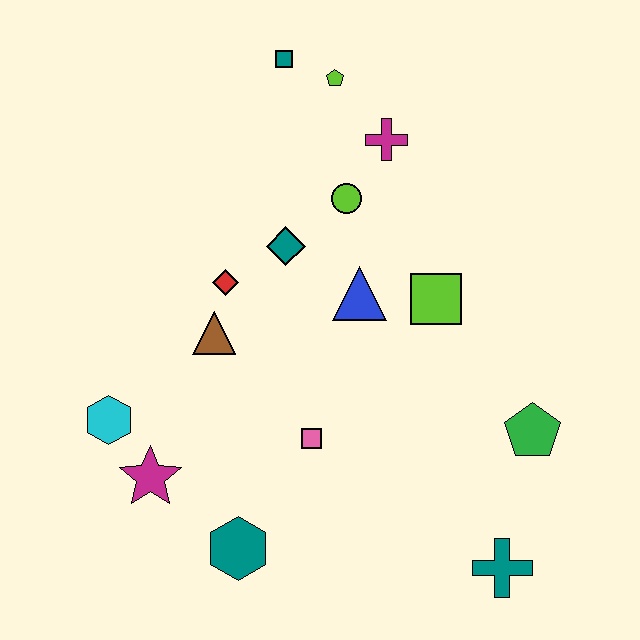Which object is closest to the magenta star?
The cyan hexagon is closest to the magenta star.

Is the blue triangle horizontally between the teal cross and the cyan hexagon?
Yes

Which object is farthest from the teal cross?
The teal square is farthest from the teal cross.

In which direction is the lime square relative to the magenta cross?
The lime square is below the magenta cross.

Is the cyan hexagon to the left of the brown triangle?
Yes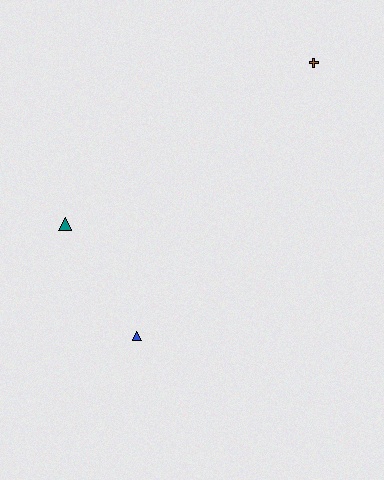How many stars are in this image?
There are no stars.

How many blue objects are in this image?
There is 1 blue object.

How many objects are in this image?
There are 3 objects.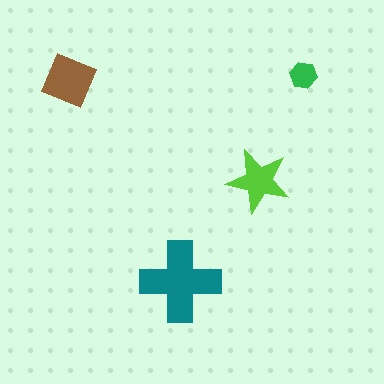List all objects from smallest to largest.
The green hexagon, the lime star, the brown square, the teal cross.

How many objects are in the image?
There are 4 objects in the image.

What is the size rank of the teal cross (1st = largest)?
1st.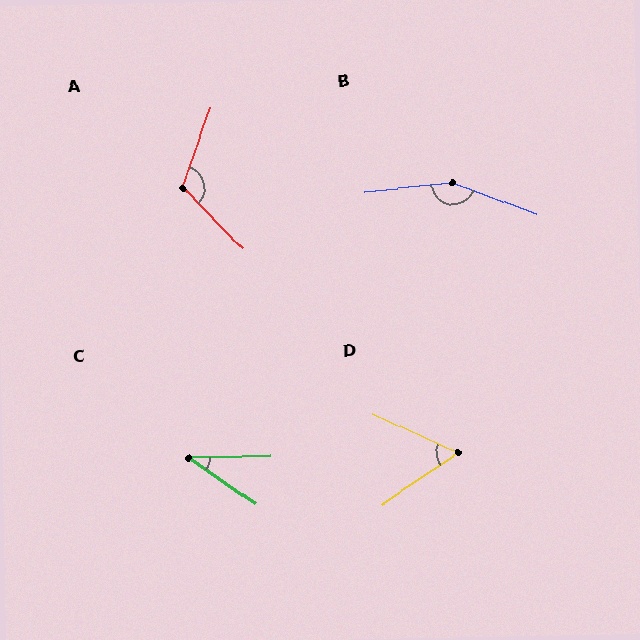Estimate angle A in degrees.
Approximately 116 degrees.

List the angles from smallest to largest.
C (36°), D (59°), A (116°), B (154°).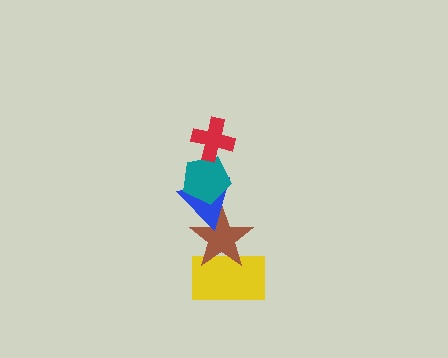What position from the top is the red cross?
The red cross is 1st from the top.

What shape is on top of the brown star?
The blue triangle is on top of the brown star.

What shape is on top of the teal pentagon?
The red cross is on top of the teal pentagon.